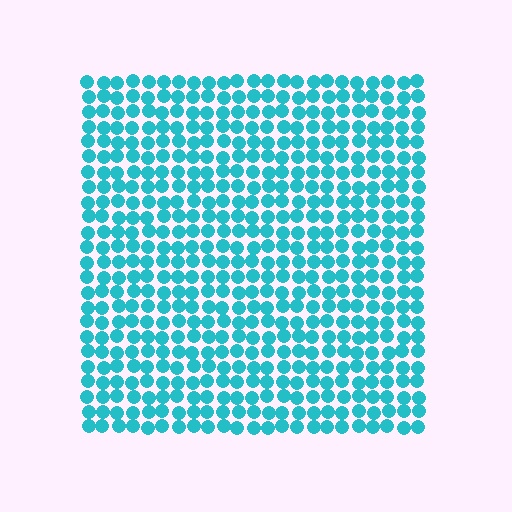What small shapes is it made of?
It is made of small circles.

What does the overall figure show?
The overall figure shows a square.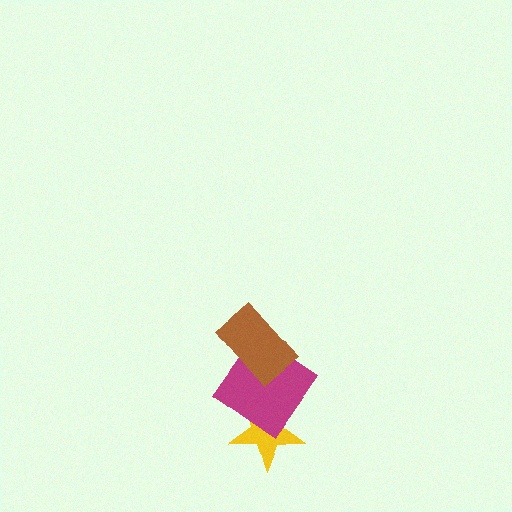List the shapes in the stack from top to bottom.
From top to bottom: the brown rectangle, the magenta diamond, the yellow star.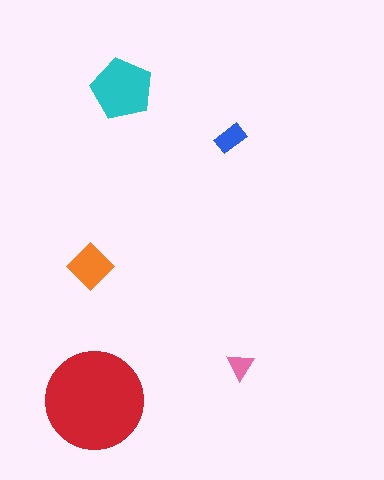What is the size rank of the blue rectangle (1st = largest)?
4th.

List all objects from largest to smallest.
The red circle, the cyan pentagon, the orange diamond, the blue rectangle, the pink triangle.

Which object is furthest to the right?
The pink triangle is rightmost.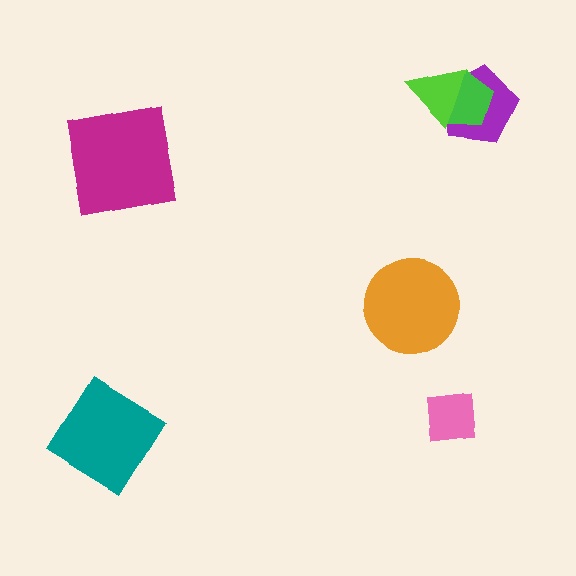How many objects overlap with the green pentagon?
2 objects overlap with the green pentagon.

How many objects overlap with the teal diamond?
0 objects overlap with the teal diamond.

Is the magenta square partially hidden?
No, no other shape covers it.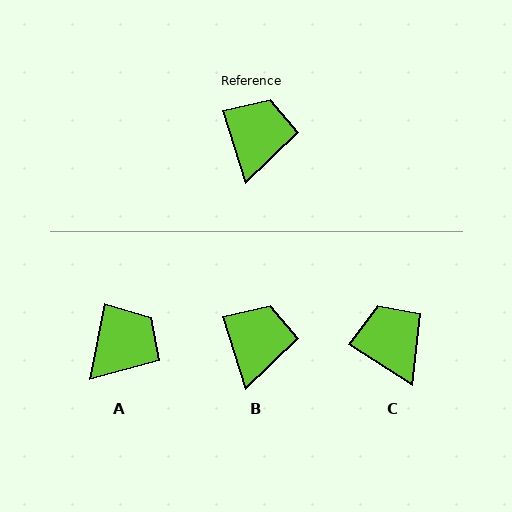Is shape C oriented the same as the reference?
No, it is off by about 40 degrees.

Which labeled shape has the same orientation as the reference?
B.